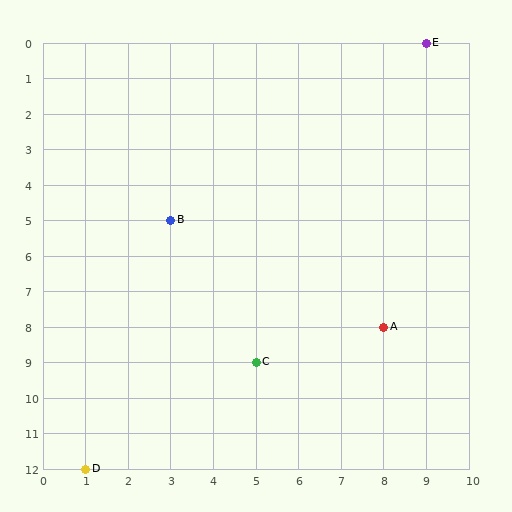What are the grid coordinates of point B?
Point B is at grid coordinates (3, 5).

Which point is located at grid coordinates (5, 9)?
Point C is at (5, 9).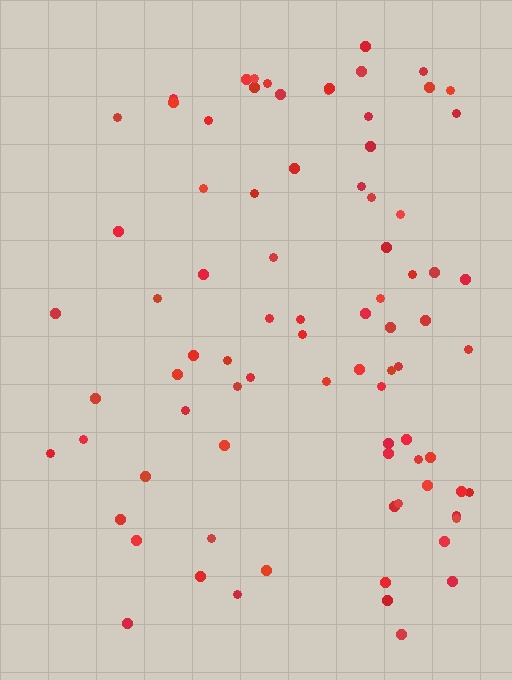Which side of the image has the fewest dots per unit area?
The left.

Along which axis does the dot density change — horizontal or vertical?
Horizontal.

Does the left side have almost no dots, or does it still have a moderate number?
Still a moderate number, just noticeably fewer than the right.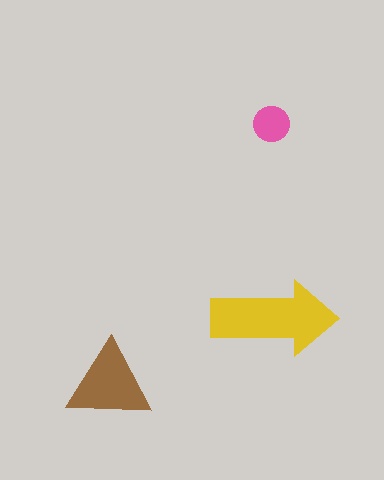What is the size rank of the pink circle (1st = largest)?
3rd.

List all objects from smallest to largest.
The pink circle, the brown triangle, the yellow arrow.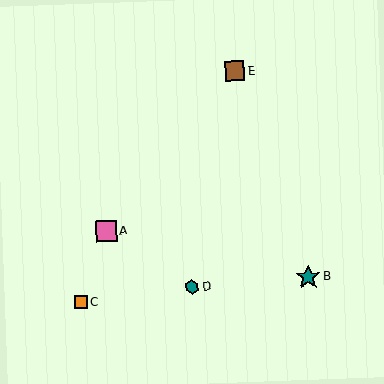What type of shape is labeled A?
Shape A is a pink square.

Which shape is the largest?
The teal star (labeled B) is the largest.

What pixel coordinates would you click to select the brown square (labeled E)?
Click at (235, 71) to select the brown square E.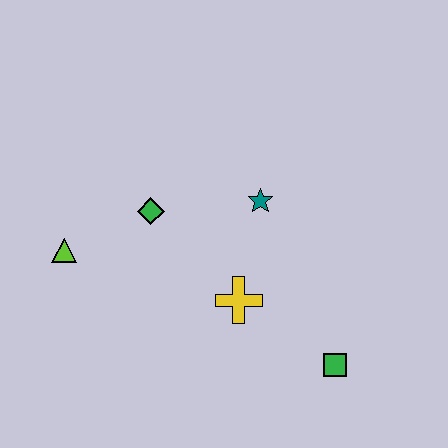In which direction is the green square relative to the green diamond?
The green square is to the right of the green diamond.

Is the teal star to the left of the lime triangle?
No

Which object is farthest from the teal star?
The lime triangle is farthest from the teal star.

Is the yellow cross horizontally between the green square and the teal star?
No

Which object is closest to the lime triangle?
The green diamond is closest to the lime triangle.